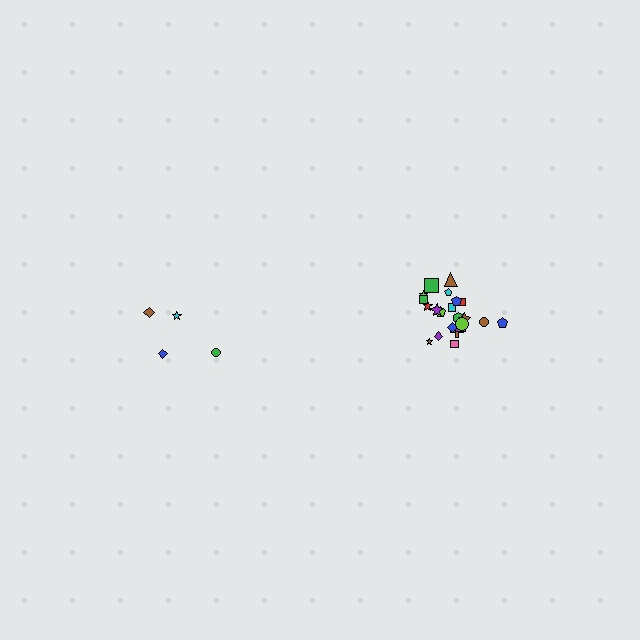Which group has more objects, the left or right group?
The right group.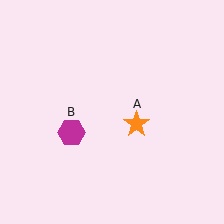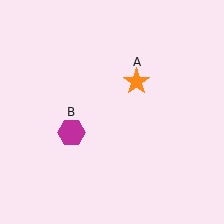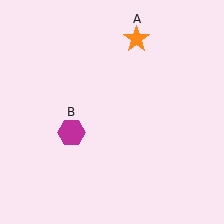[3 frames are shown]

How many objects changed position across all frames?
1 object changed position: orange star (object A).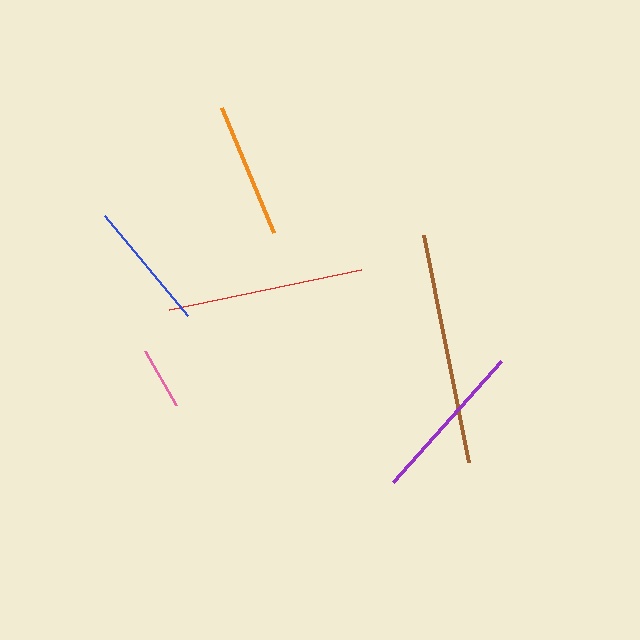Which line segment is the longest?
The brown line is the longest at approximately 231 pixels.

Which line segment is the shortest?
The pink line is the shortest at approximately 63 pixels.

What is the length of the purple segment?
The purple segment is approximately 162 pixels long.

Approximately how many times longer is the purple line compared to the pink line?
The purple line is approximately 2.6 times the length of the pink line.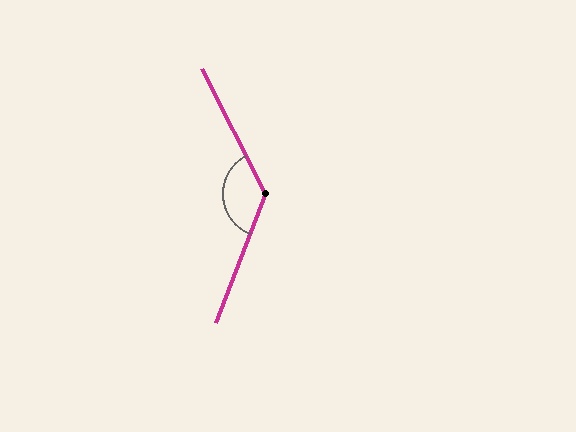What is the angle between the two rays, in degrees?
Approximately 132 degrees.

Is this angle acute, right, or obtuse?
It is obtuse.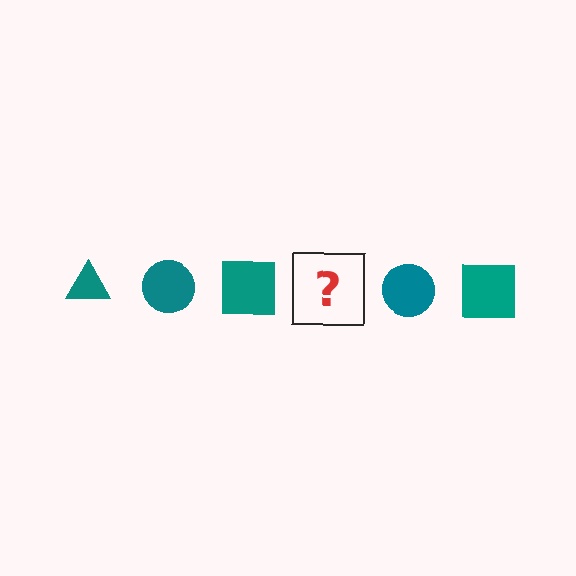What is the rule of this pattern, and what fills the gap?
The rule is that the pattern cycles through triangle, circle, square shapes in teal. The gap should be filled with a teal triangle.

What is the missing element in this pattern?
The missing element is a teal triangle.